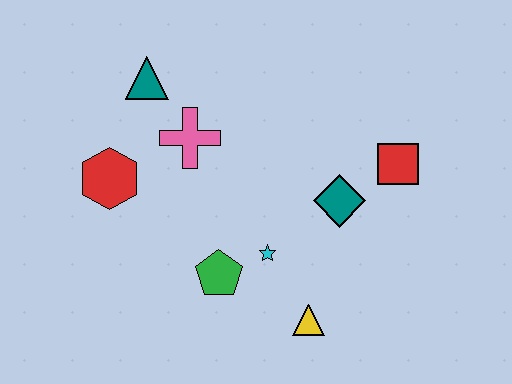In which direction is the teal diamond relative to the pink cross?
The teal diamond is to the right of the pink cross.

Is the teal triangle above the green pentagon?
Yes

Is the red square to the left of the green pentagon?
No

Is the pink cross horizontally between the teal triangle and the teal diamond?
Yes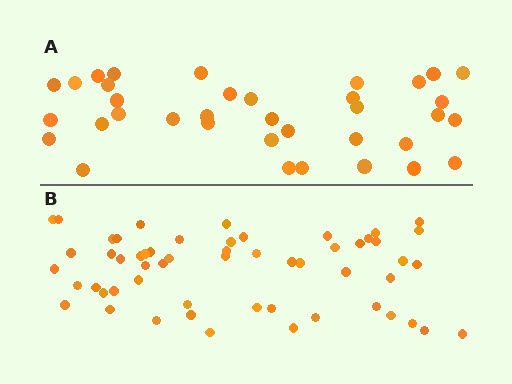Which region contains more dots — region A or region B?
Region B (the bottom region) has more dots.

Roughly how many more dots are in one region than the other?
Region B has approximately 20 more dots than region A.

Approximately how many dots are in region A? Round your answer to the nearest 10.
About 40 dots. (The exact count is 36, which rounds to 40.)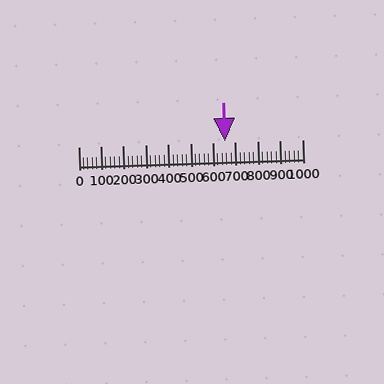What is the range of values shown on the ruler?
The ruler shows values from 0 to 1000.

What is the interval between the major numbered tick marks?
The major tick marks are spaced 100 units apart.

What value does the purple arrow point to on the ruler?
The purple arrow points to approximately 655.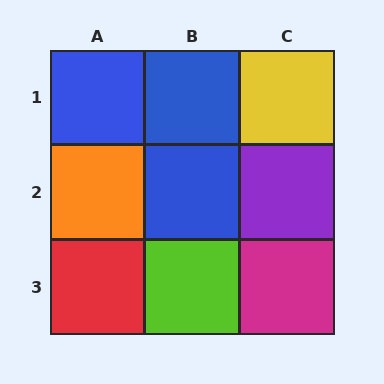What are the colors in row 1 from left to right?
Blue, blue, yellow.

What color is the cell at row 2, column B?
Blue.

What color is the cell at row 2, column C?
Purple.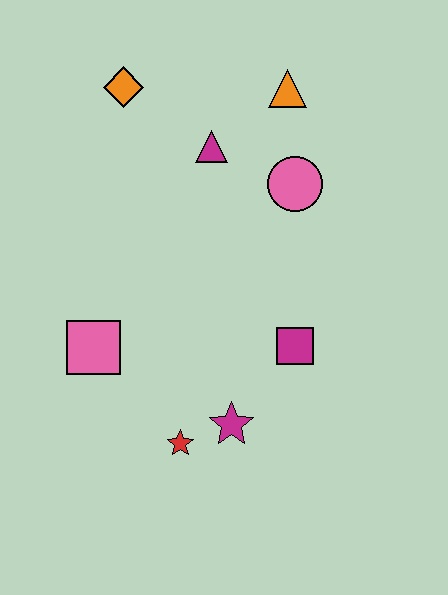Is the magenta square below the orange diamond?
Yes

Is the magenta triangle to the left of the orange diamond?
No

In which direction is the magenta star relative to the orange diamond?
The magenta star is below the orange diamond.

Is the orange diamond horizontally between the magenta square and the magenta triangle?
No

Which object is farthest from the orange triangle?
The red star is farthest from the orange triangle.